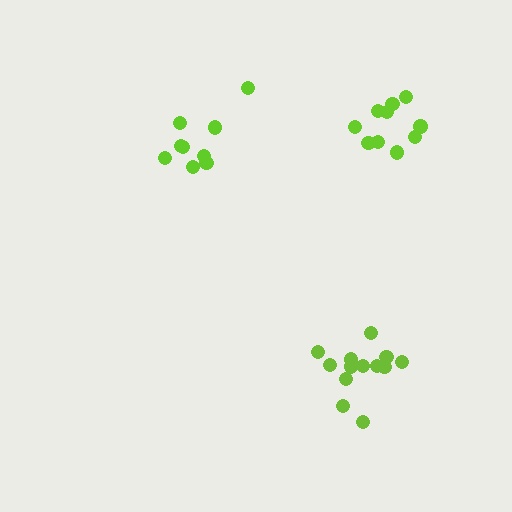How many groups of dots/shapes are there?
There are 3 groups.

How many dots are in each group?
Group 1: 9 dots, Group 2: 13 dots, Group 3: 10 dots (32 total).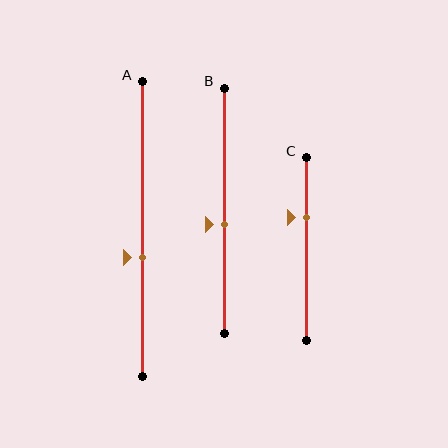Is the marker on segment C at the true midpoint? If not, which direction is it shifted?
No, the marker on segment C is shifted upward by about 17% of the segment length.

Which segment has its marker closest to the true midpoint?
Segment B has its marker closest to the true midpoint.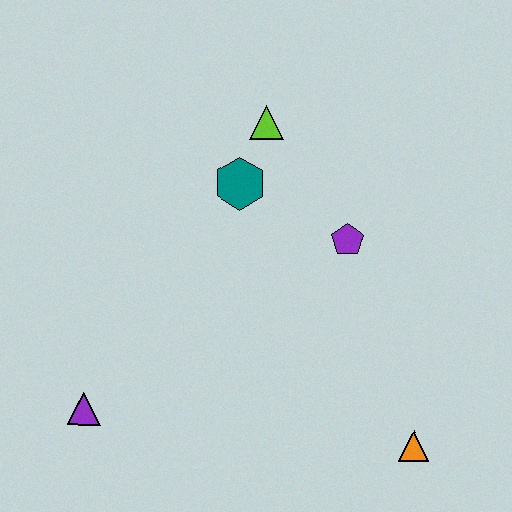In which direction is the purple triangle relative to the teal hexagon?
The purple triangle is below the teal hexagon.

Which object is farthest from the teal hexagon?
The orange triangle is farthest from the teal hexagon.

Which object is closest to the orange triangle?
The purple pentagon is closest to the orange triangle.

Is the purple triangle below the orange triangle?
No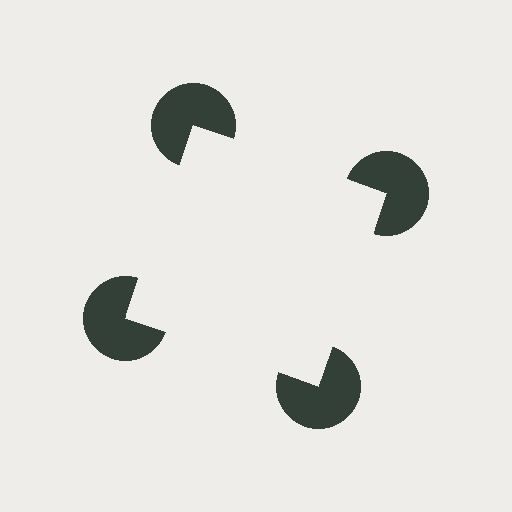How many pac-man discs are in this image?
There are 4 — one at each vertex of the illusory square.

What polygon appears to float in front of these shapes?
An illusory square — its edges are inferred from the aligned wedge cuts in the pac-man discs, not physically drawn.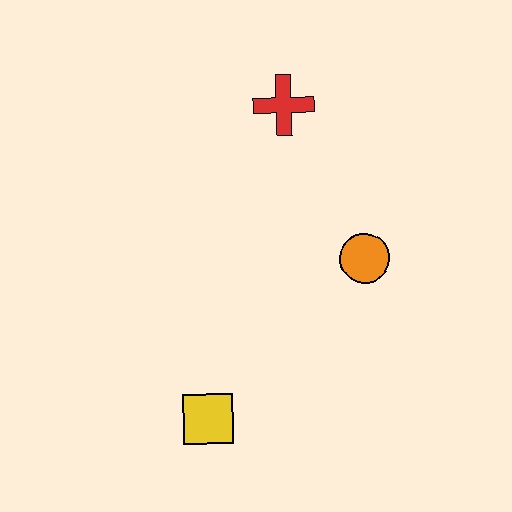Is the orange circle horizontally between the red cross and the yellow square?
No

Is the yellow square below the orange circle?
Yes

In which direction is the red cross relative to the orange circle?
The red cross is above the orange circle.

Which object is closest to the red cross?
The orange circle is closest to the red cross.